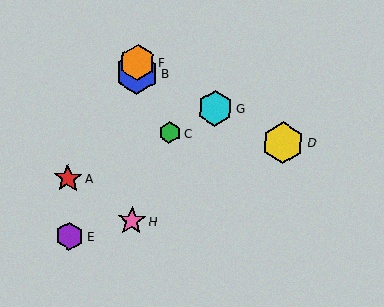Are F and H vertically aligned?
Yes, both are at x≈137.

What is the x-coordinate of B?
Object B is at x≈137.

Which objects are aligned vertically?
Objects B, F, H are aligned vertically.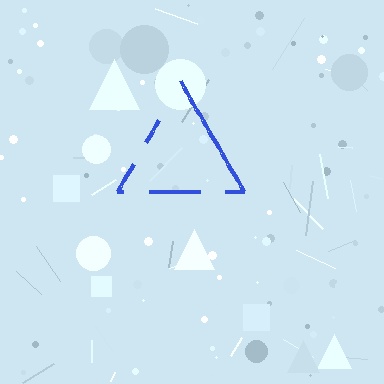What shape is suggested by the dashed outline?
The dashed outline suggests a triangle.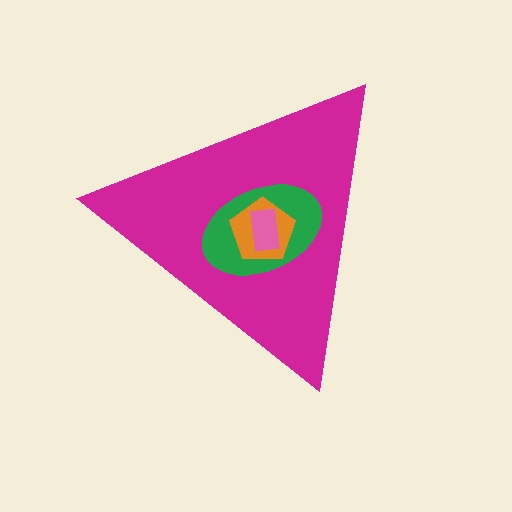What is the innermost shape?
The pink rectangle.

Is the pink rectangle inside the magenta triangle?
Yes.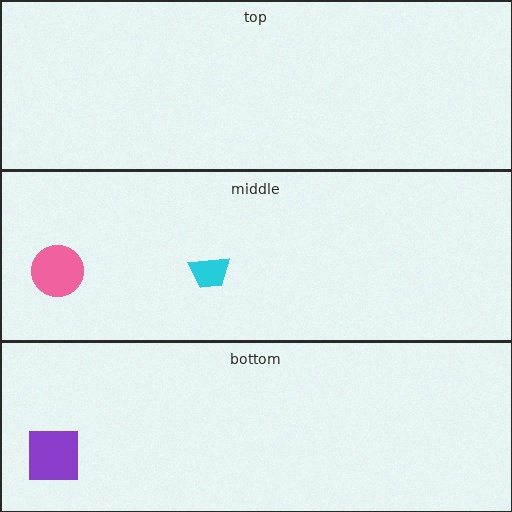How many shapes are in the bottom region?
1.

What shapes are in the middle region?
The cyan trapezoid, the pink circle.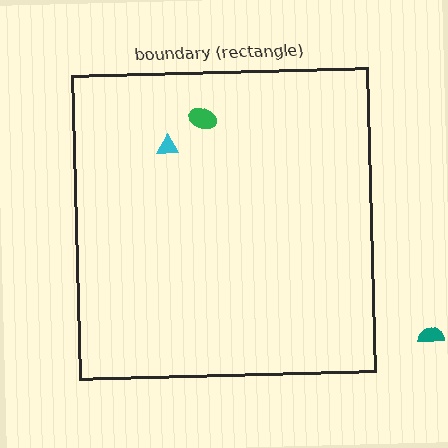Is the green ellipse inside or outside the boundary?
Inside.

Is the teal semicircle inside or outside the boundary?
Outside.